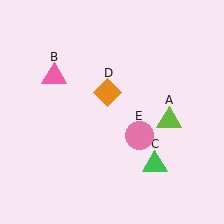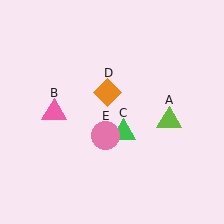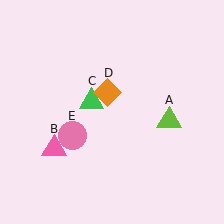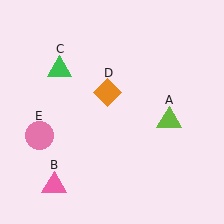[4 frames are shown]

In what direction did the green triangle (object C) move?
The green triangle (object C) moved up and to the left.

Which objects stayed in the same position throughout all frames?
Lime triangle (object A) and orange diamond (object D) remained stationary.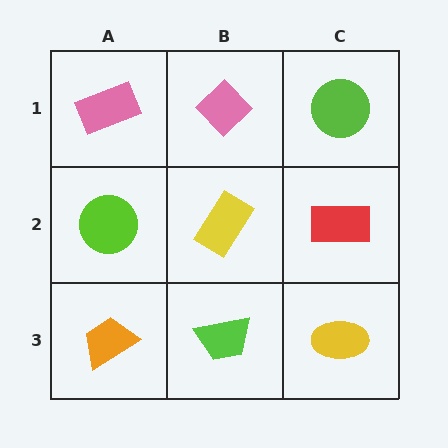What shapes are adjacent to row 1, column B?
A yellow rectangle (row 2, column B), a pink rectangle (row 1, column A), a lime circle (row 1, column C).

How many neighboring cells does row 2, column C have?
3.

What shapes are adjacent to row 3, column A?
A lime circle (row 2, column A), a lime trapezoid (row 3, column B).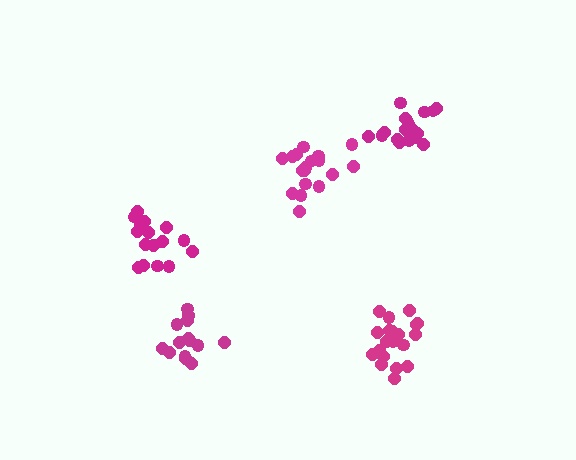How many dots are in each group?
Group 1: 19 dots, Group 2: 14 dots, Group 3: 17 dots, Group 4: 18 dots, Group 5: 20 dots (88 total).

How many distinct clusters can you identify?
There are 5 distinct clusters.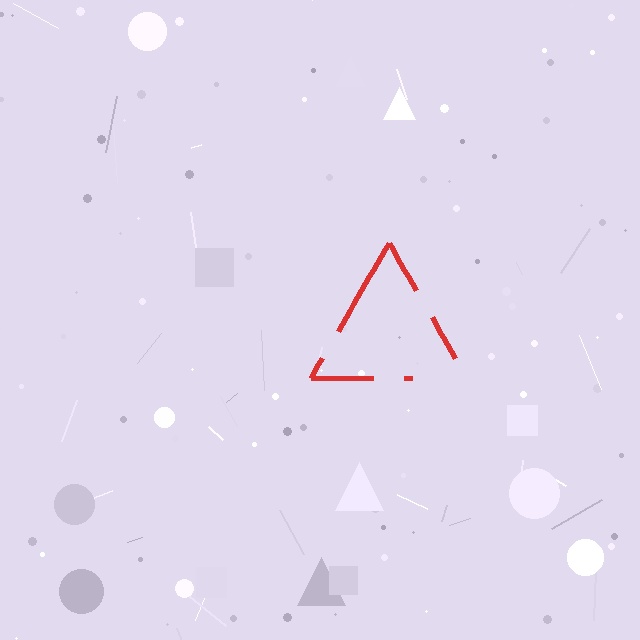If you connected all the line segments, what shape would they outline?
They would outline a triangle.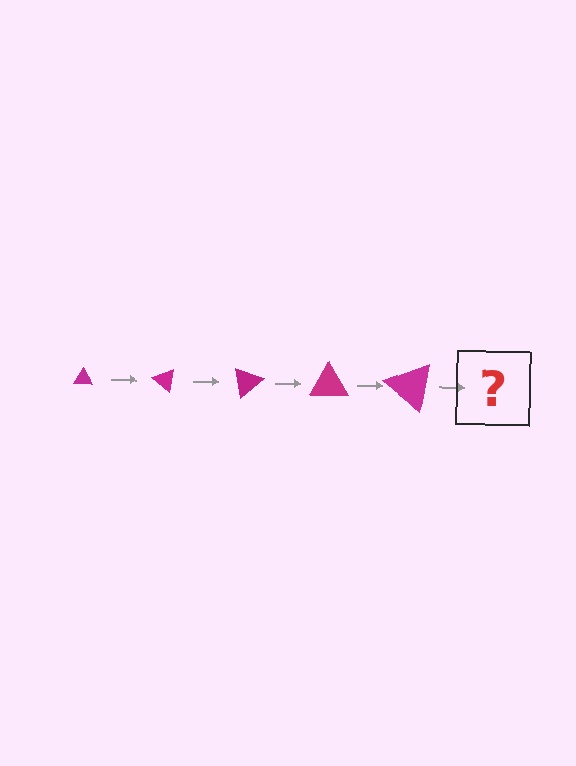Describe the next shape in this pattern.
It should be a triangle, larger than the previous one and rotated 200 degrees from the start.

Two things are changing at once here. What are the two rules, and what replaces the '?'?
The two rules are that the triangle grows larger each step and it rotates 40 degrees each step. The '?' should be a triangle, larger than the previous one and rotated 200 degrees from the start.